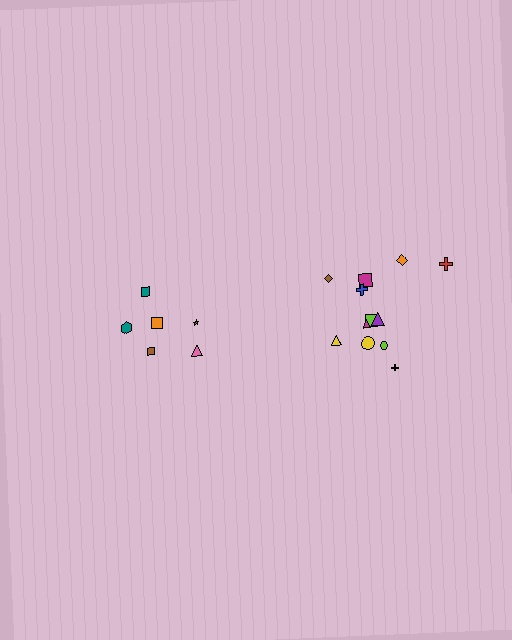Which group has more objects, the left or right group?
The right group.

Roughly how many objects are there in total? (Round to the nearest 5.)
Roughly 20 objects in total.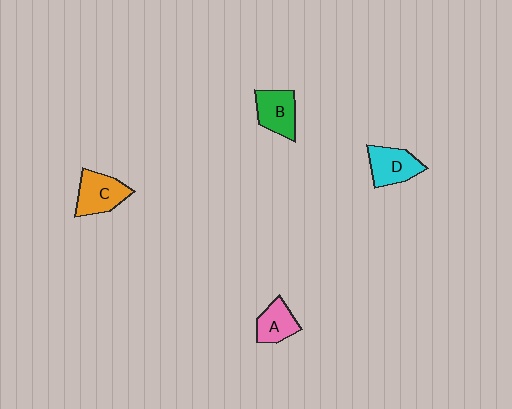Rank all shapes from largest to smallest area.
From largest to smallest: C (orange), D (cyan), B (green), A (pink).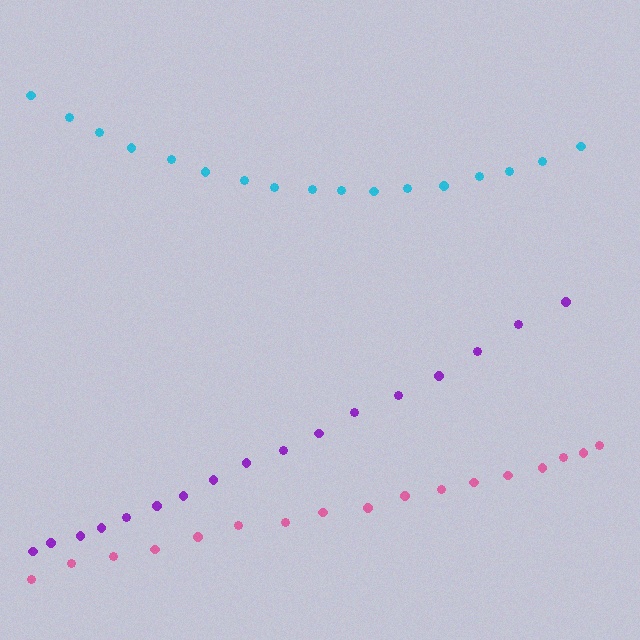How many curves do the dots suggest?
There are 3 distinct paths.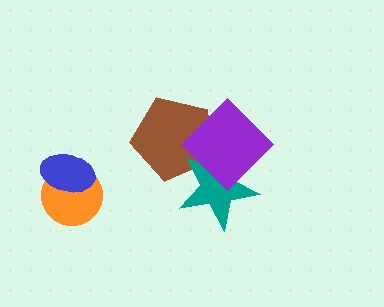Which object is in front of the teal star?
The purple diamond is in front of the teal star.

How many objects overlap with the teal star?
2 objects overlap with the teal star.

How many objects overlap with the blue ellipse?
1 object overlaps with the blue ellipse.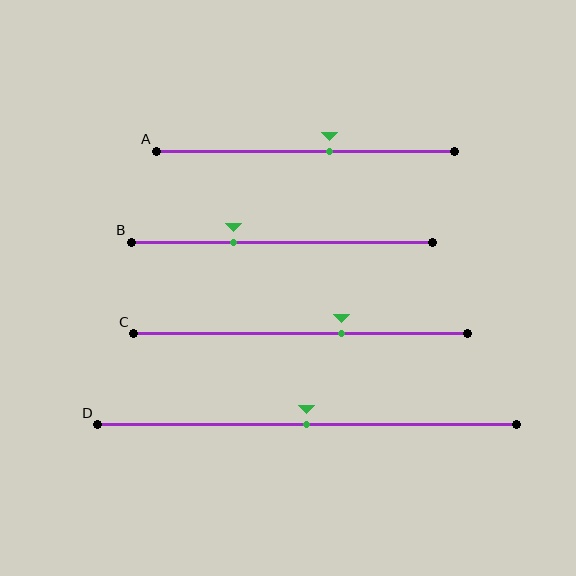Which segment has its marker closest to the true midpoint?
Segment D has its marker closest to the true midpoint.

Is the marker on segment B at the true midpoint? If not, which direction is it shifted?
No, the marker on segment B is shifted to the left by about 16% of the segment length.